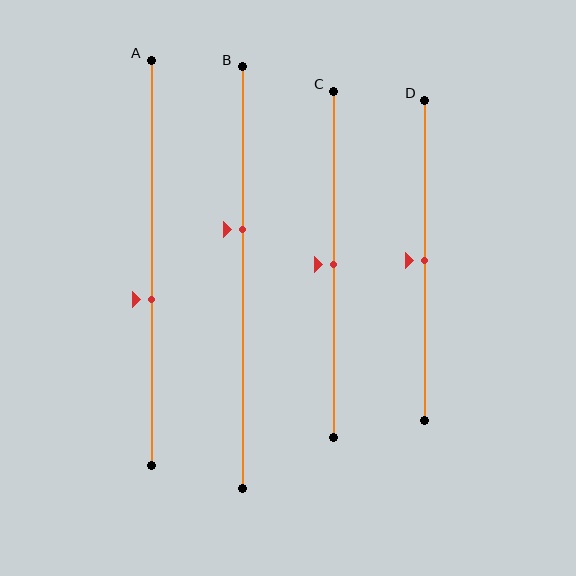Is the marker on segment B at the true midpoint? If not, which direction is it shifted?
No, the marker on segment B is shifted upward by about 12% of the segment length.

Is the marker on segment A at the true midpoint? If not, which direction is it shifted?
No, the marker on segment A is shifted downward by about 9% of the segment length.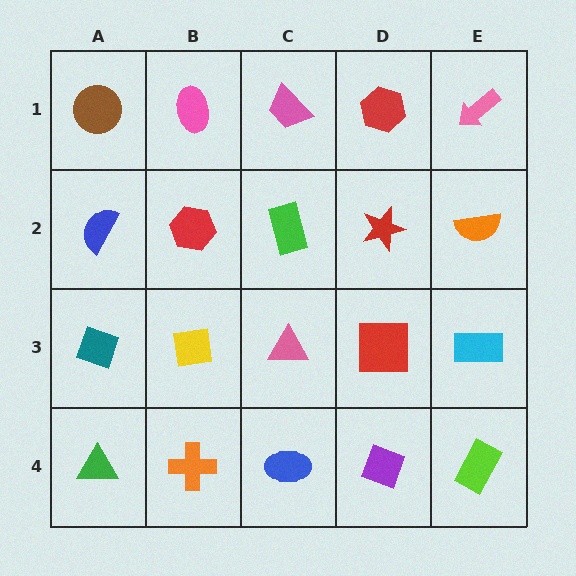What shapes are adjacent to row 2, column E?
A pink arrow (row 1, column E), a cyan rectangle (row 3, column E), a red star (row 2, column D).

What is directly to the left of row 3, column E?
A red square.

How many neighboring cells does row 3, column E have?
3.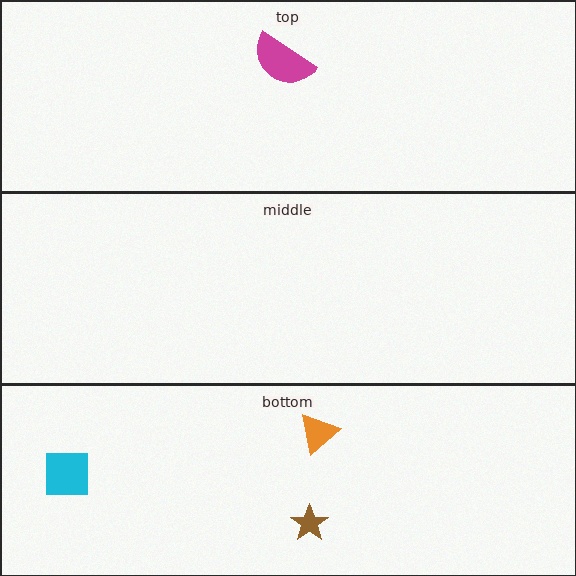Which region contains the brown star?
The bottom region.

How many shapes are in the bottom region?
3.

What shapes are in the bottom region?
The brown star, the cyan square, the orange triangle.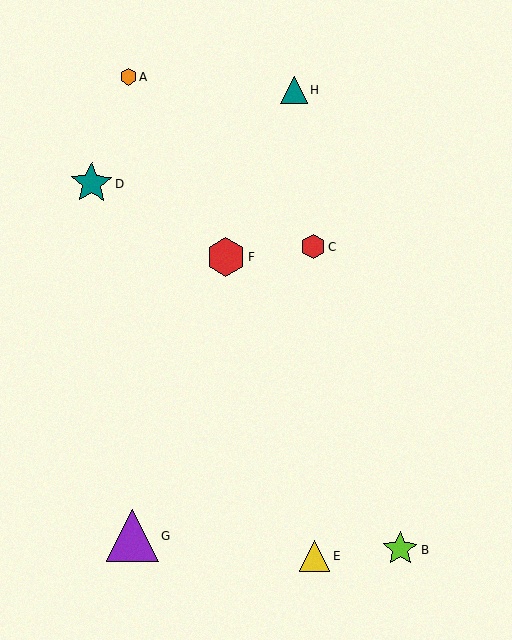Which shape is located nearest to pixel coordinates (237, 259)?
The red hexagon (labeled F) at (226, 257) is nearest to that location.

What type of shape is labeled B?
Shape B is a lime star.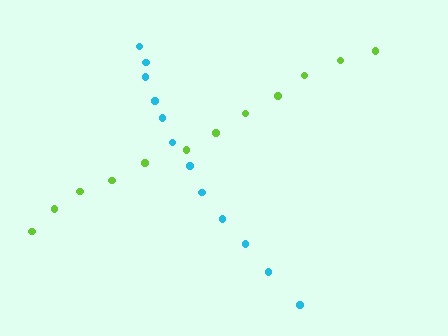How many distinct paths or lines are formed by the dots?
There are 2 distinct paths.